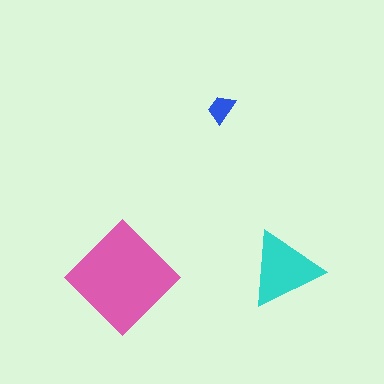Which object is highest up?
The blue trapezoid is topmost.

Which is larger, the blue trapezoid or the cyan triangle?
The cyan triangle.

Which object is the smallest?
The blue trapezoid.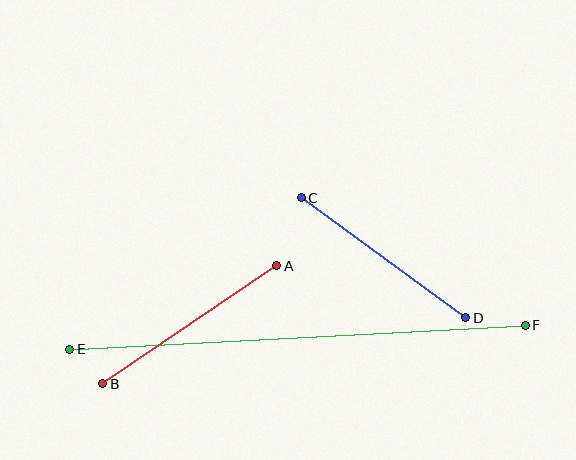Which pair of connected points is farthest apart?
Points E and F are farthest apart.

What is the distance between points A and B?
The distance is approximately 210 pixels.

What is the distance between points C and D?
The distance is approximately 203 pixels.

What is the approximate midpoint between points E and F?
The midpoint is at approximately (298, 337) pixels.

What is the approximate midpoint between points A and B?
The midpoint is at approximately (190, 325) pixels.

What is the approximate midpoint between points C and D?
The midpoint is at approximately (383, 258) pixels.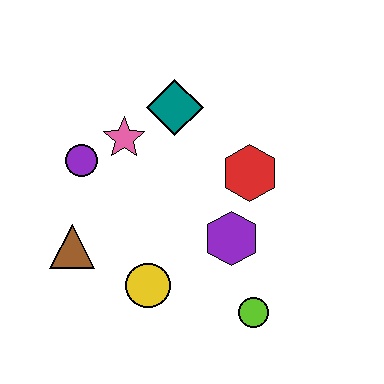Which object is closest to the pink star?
The purple circle is closest to the pink star.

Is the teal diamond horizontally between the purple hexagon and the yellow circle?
Yes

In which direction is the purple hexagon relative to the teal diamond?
The purple hexagon is below the teal diamond.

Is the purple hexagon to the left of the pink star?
No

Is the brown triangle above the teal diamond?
No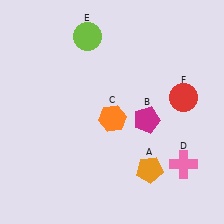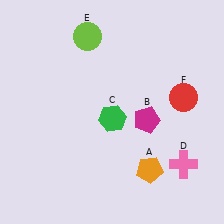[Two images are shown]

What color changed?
The hexagon (C) changed from orange in Image 1 to green in Image 2.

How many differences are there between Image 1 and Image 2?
There is 1 difference between the two images.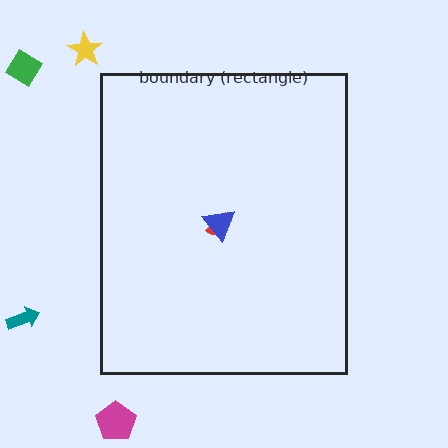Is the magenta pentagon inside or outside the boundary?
Outside.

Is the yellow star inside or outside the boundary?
Outside.